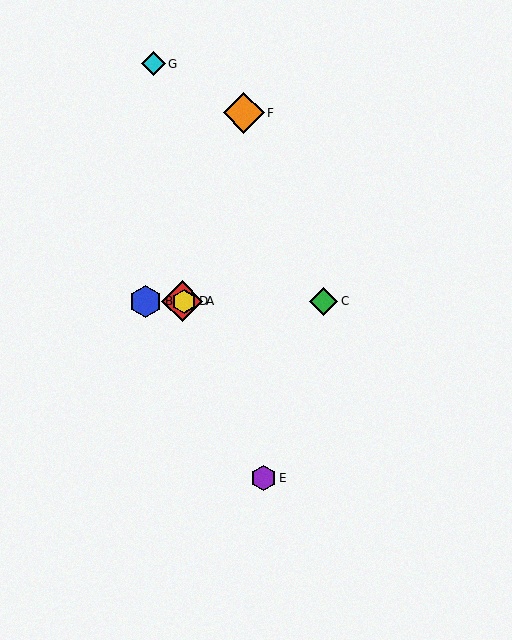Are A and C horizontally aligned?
Yes, both are at y≈301.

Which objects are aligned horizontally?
Objects A, B, C, D are aligned horizontally.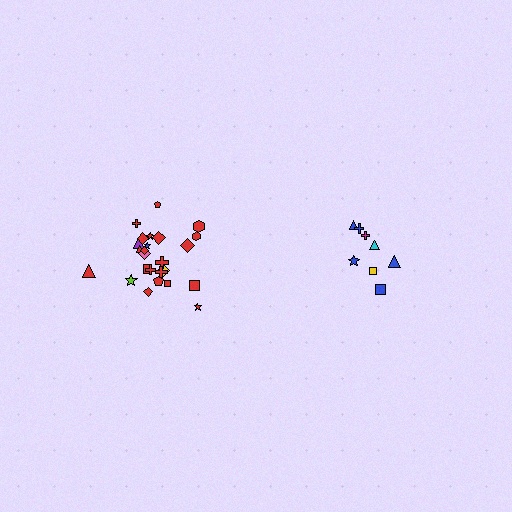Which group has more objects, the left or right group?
The left group.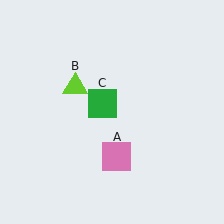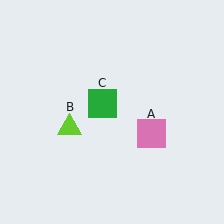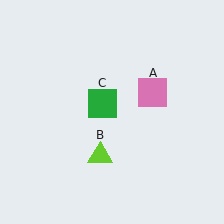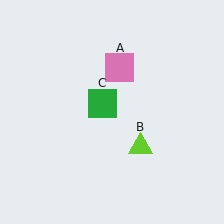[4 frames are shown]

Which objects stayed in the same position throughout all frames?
Green square (object C) remained stationary.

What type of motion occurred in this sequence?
The pink square (object A), lime triangle (object B) rotated counterclockwise around the center of the scene.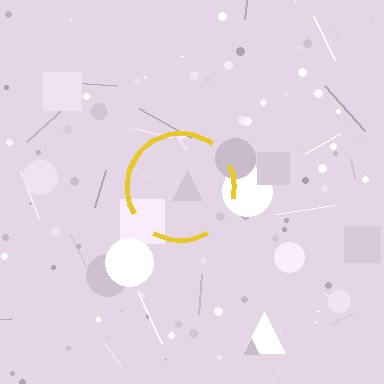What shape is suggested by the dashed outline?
The dashed outline suggests a circle.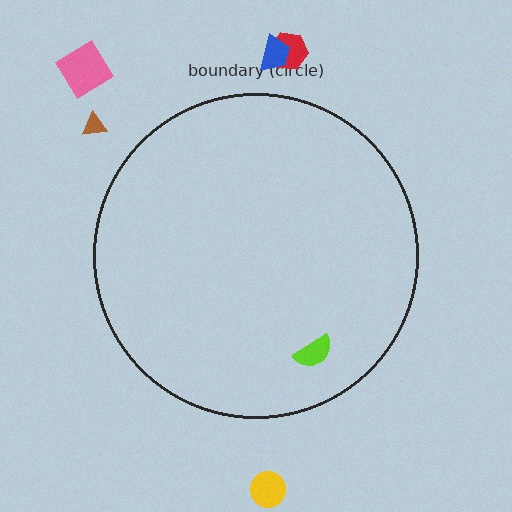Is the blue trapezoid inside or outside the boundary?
Outside.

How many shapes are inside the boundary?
1 inside, 5 outside.